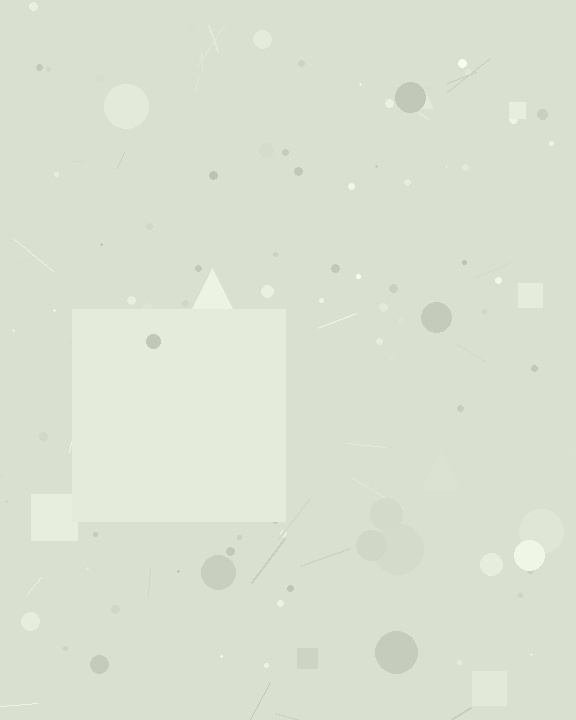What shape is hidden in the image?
A square is hidden in the image.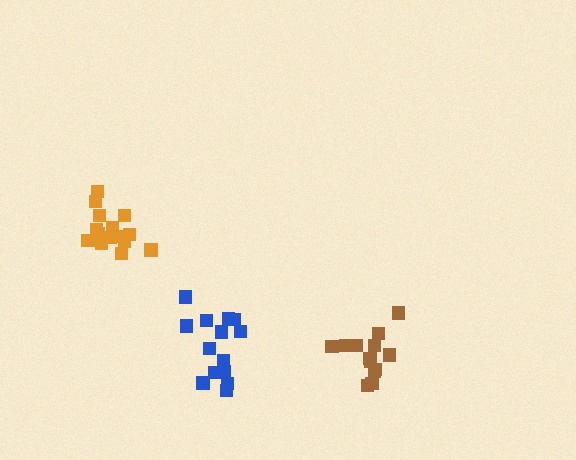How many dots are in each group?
Group 1: 14 dots, Group 2: 15 dots, Group 3: 13 dots (42 total).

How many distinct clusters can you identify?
There are 3 distinct clusters.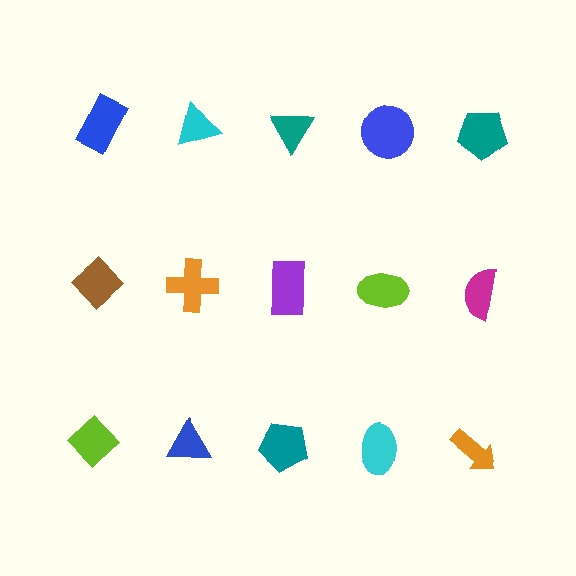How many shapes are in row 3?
5 shapes.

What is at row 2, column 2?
An orange cross.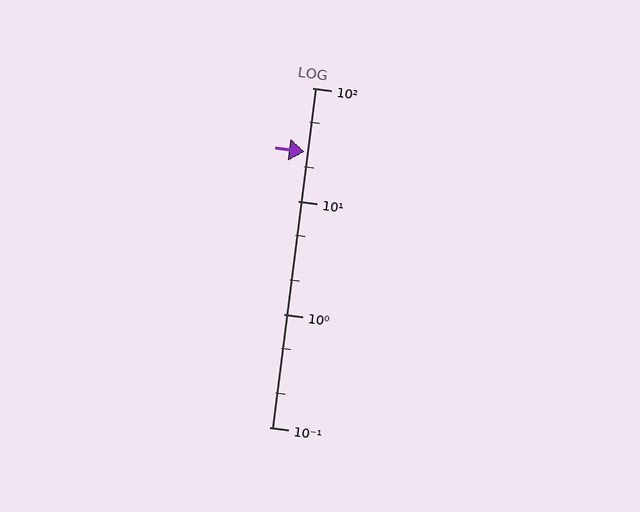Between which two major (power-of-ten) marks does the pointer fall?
The pointer is between 10 and 100.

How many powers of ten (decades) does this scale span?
The scale spans 3 decades, from 0.1 to 100.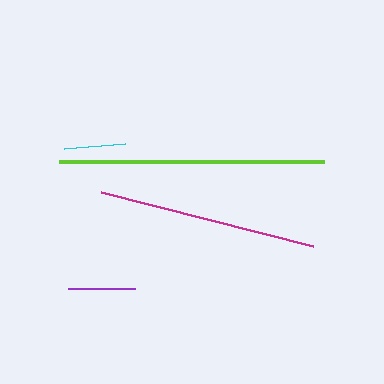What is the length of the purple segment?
The purple segment is approximately 67 pixels long.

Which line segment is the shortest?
The cyan line is the shortest at approximately 61 pixels.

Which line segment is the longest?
The lime line is the longest at approximately 265 pixels.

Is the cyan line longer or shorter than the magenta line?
The magenta line is longer than the cyan line.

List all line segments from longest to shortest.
From longest to shortest: lime, magenta, purple, cyan.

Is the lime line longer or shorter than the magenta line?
The lime line is longer than the magenta line.